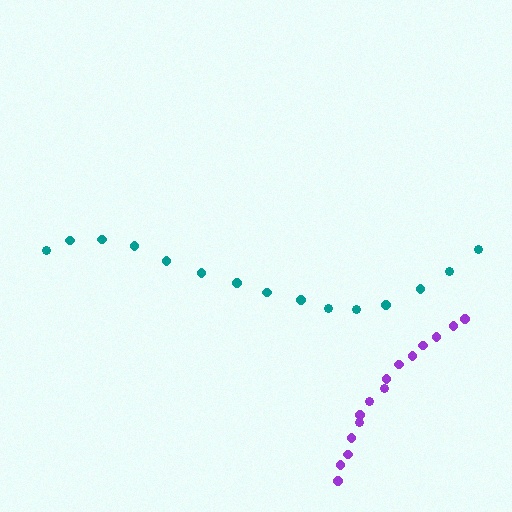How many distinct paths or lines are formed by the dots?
There are 2 distinct paths.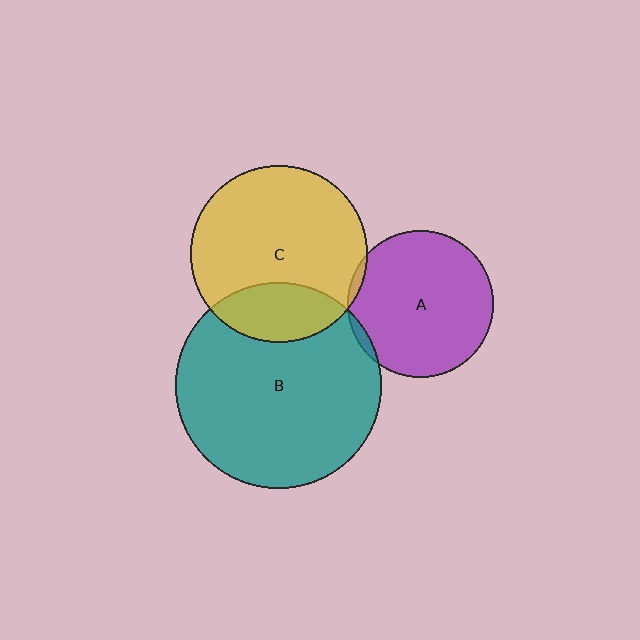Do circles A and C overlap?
Yes.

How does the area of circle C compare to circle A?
Approximately 1.5 times.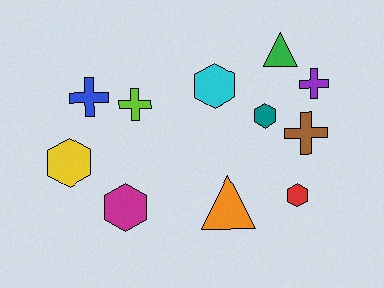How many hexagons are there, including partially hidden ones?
There are 5 hexagons.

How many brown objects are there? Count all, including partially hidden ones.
There is 1 brown object.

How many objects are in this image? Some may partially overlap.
There are 11 objects.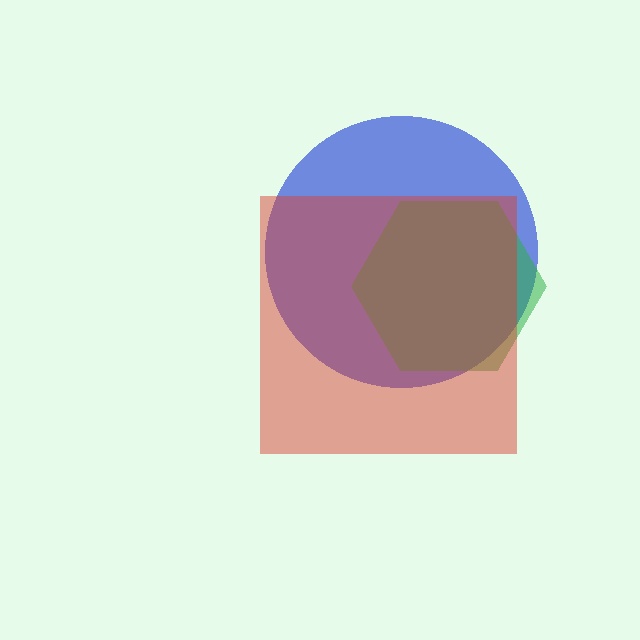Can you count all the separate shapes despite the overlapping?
Yes, there are 3 separate shapes.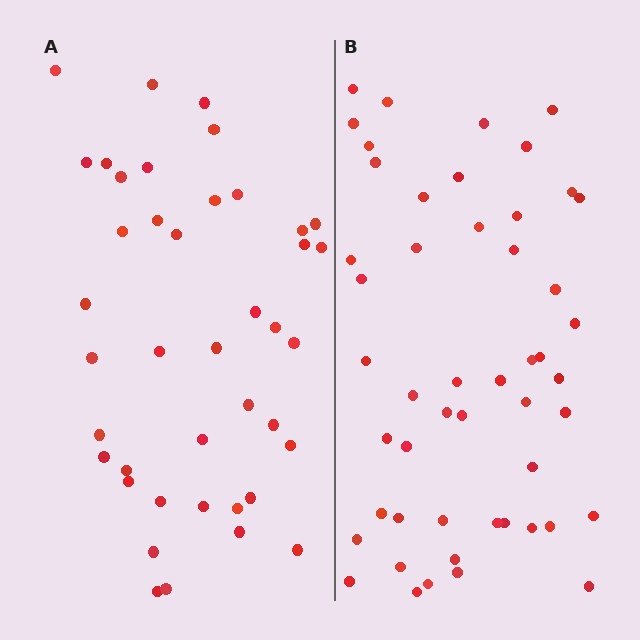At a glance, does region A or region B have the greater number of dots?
Region B (the right region) has more dots.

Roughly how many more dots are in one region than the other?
Region B has roughly 8 or so more dots than region A.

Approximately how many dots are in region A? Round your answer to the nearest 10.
About 40 dots. (The exact count is 41, which rounds to 40.)